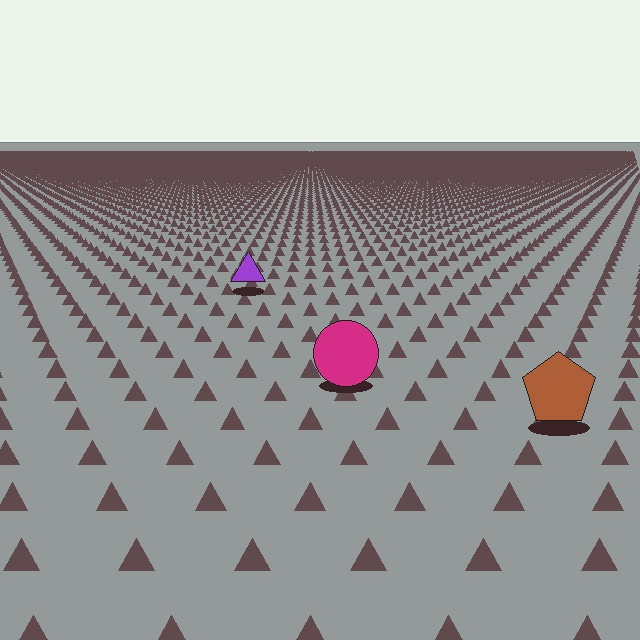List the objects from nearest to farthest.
From nearest to farthest: the brown pentagon, the magenta circle, the purple triangle.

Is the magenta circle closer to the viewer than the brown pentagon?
No. The brown pentagon is closer — you can tell from the texture gradient: the ground texture is coarser near it.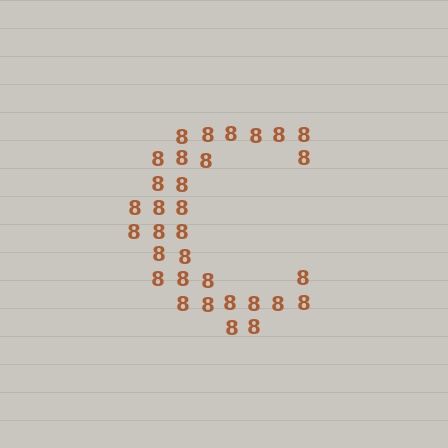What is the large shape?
The large shape is the letter C.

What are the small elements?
The small elements are digit 8's.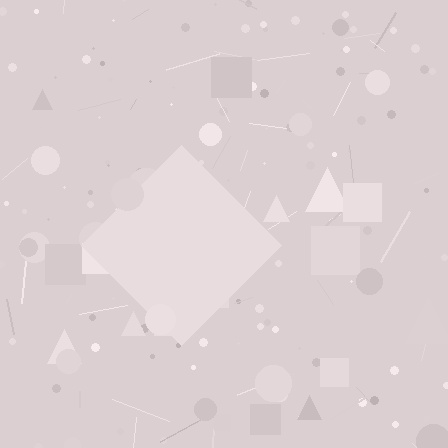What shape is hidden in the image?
A diamond is hidden in the image.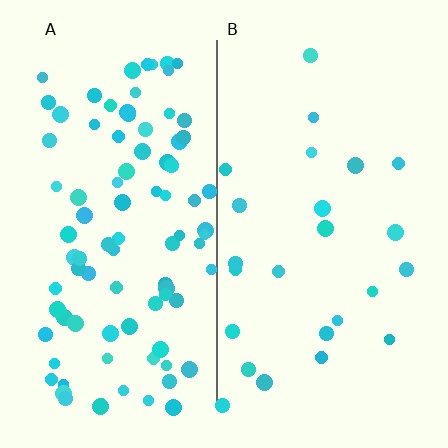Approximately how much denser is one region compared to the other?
Approximately 3.7× — region A over region B.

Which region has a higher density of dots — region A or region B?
A (the left).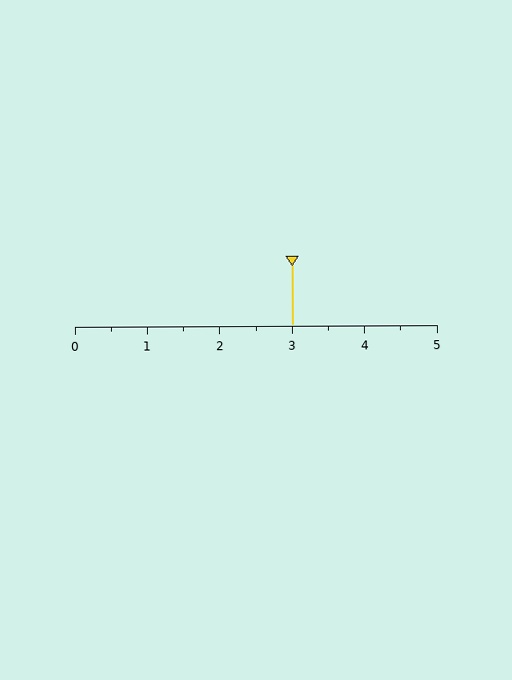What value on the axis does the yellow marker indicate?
The marker indicates approximately 3.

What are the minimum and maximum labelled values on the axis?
The axis runs from 0 to 5.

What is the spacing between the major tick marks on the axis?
The major ticks are spaced 1 apart.